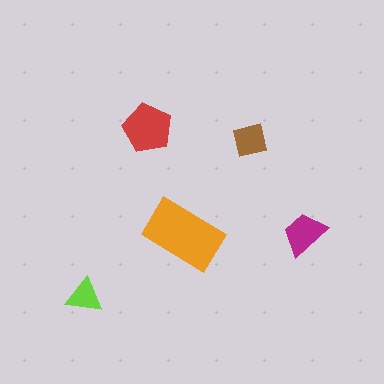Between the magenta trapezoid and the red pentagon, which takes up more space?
The red pentagon.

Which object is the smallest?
The lime triangle.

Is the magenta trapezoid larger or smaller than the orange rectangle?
Smaller.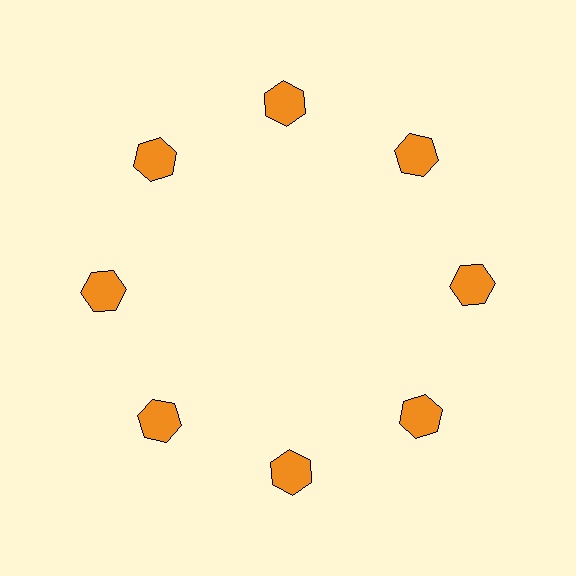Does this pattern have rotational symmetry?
Yes, this pattern has 8-fold rotational symmetry. It looks the same after rotating 45 degrees around the center.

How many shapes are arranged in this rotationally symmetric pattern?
There are 8 shapes, arranged in 8 groups of 1.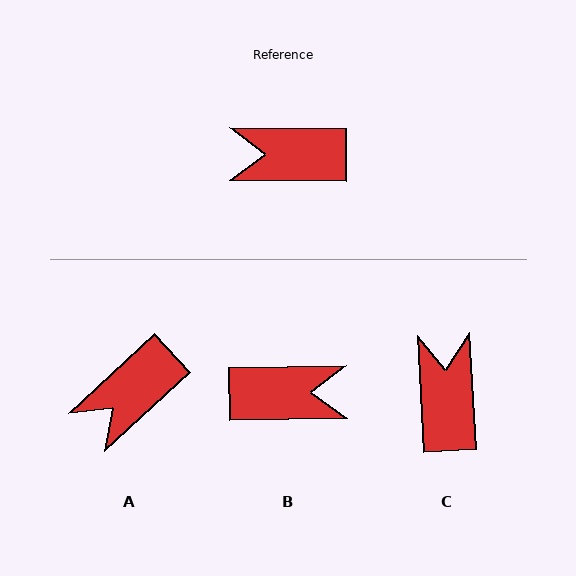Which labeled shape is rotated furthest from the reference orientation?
B, about 178 degrees away.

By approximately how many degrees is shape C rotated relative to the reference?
Approximately 86 degrees clockwise.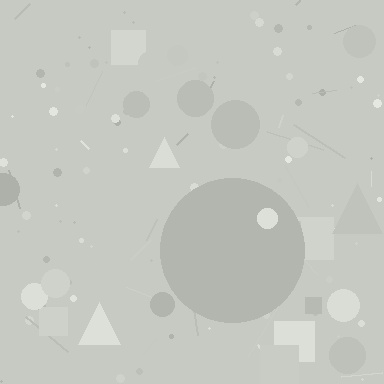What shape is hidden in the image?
A circle is hidden in the image.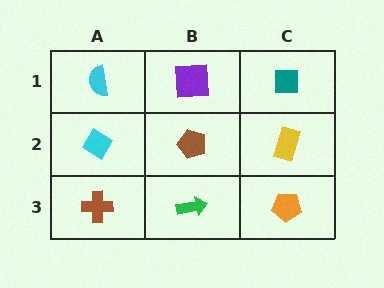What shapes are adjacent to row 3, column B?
A brown pentagon (row 2, column B), a brown cross (row 3, column A), an orange pentagon (row 3, column C).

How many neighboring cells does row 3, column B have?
3.